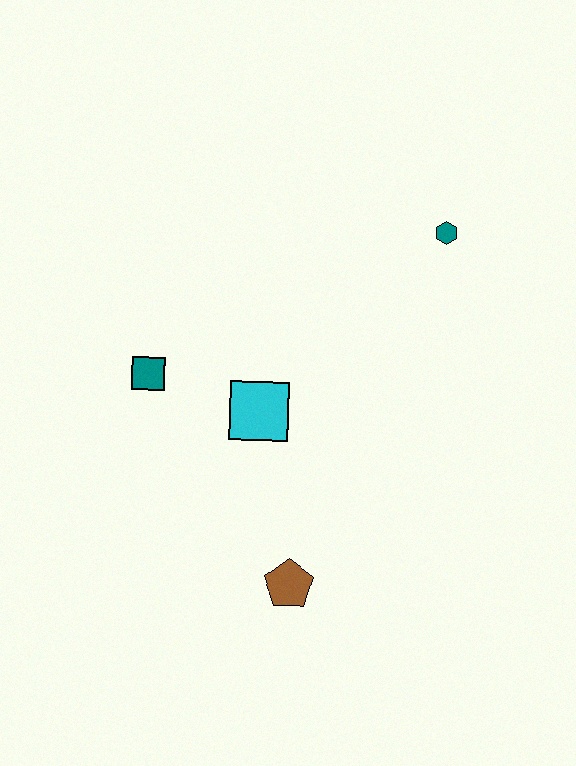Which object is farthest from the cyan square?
The teal hexagon is farthest from the cyan square.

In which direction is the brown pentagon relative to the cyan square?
The brown pentagon is below the cyan square.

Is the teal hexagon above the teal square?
Yes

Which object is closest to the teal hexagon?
The cyan square is closest to the teal hexagon.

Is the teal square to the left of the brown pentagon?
Yes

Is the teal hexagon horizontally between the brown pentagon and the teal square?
No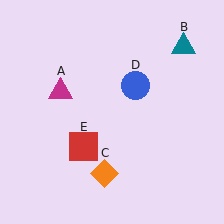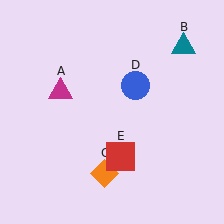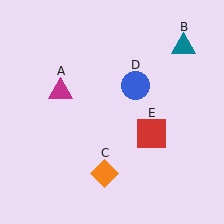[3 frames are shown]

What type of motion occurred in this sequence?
The red square (object E) rotated counterclockwise around the center of the scene.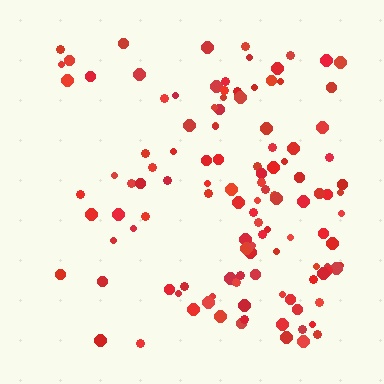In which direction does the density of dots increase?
From left to right, with the right side densest.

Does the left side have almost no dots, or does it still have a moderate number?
Still a moderate number, just noticeably fewer than the right.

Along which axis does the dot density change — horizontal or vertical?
Horizontal.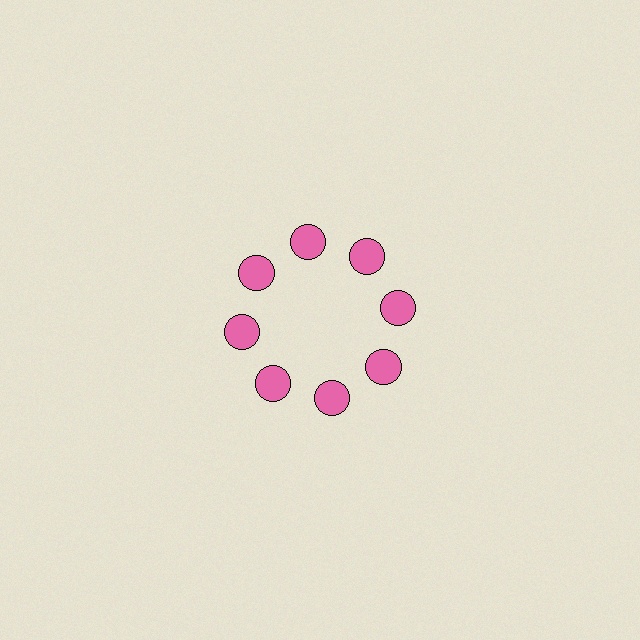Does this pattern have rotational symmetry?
Yes, this pattern has 8-fold rotational symmetry. It looks the same after rotating 45 degrees around the center.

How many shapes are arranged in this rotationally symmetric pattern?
There are 8 shapes, arranged in 8 groups of 1.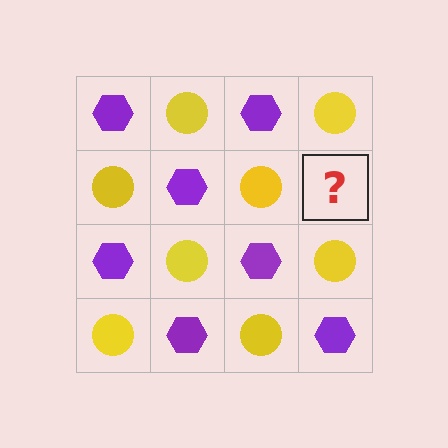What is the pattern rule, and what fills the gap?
The rule is that it alternates purple hexagon and yellow circle in a checkerboard pattern. The gap should be filled with a purple hexagon.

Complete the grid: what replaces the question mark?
The question mark should be replaced with a purple hexagon.